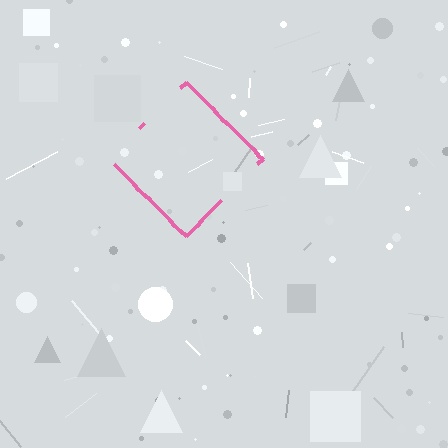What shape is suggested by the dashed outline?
The dashed outline suggests a diamond.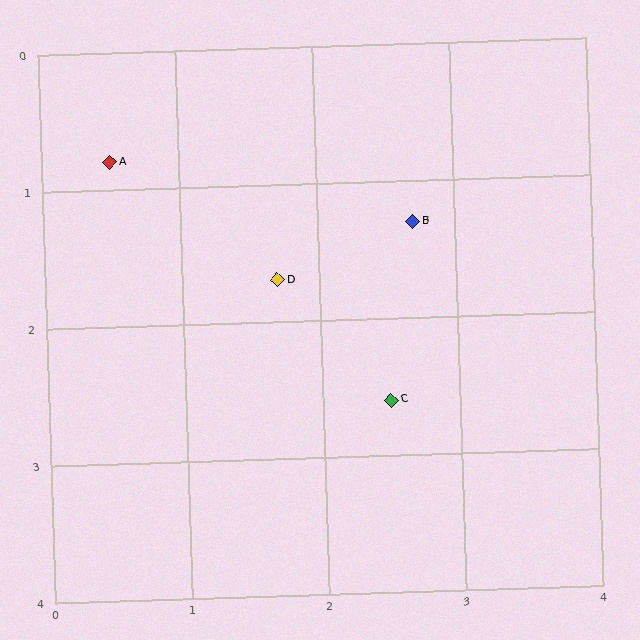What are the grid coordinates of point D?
Point D is at approximately (1.7, 1.7).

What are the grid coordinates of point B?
Point B is at approximately (2.7, 1.3).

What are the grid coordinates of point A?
Point A is at approximately (0.5, 0.8).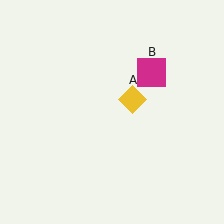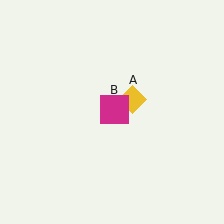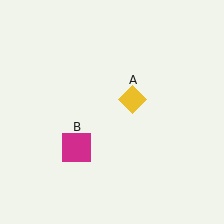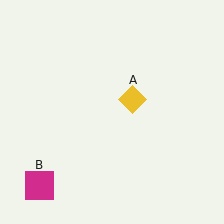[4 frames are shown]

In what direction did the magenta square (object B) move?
The magenta square (object B) moved down and to the left.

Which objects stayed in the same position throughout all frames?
Yellow diamond (object A) remained stationary.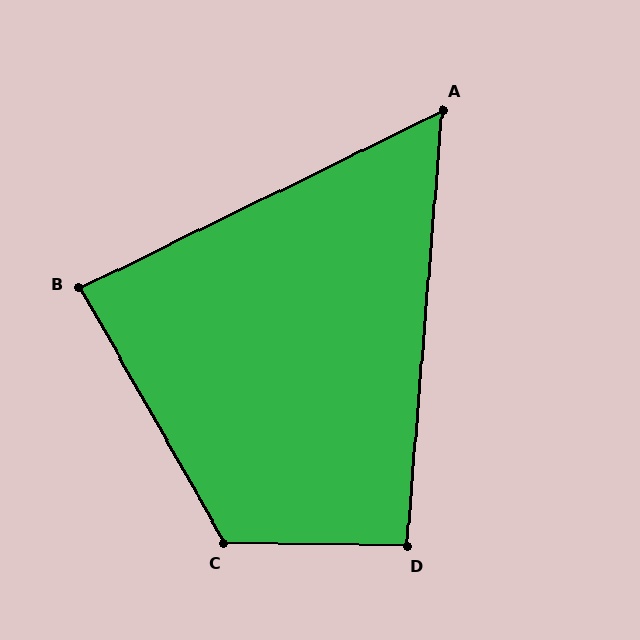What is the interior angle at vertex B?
Approximately 86 degrees (approximately right).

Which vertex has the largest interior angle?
C, at approximately 121 degrees.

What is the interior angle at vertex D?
Approximately 94 degrees (approximately right).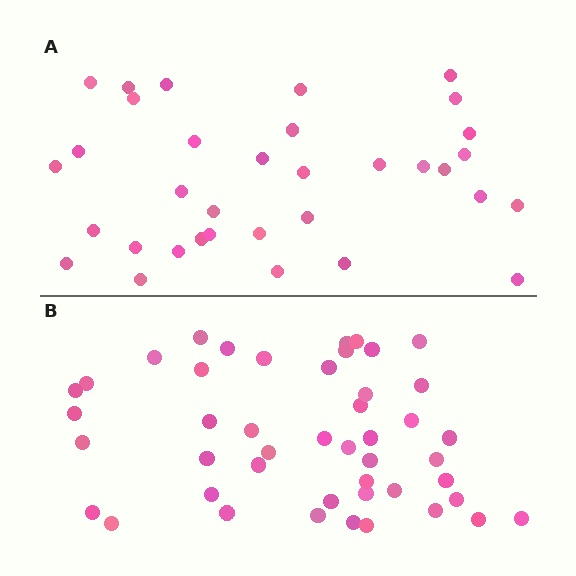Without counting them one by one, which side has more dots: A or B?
Region B (the bottom region) has more dots.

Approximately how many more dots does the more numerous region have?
Region B has roughly 12 or so more dots than region A.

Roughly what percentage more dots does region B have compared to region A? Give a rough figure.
About 35% more.